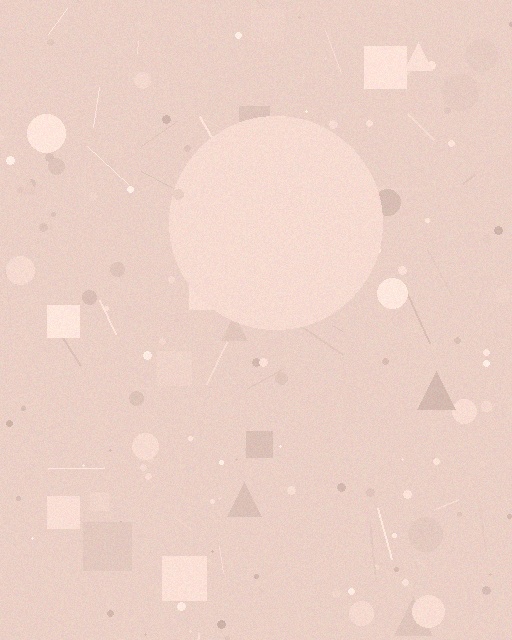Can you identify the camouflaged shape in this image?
The camouflaged shape is a circle.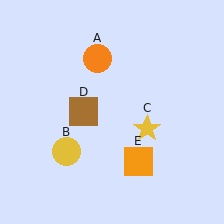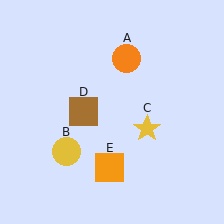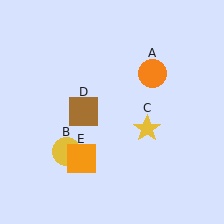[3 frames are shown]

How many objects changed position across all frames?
2 objects changed position: orange circle (object A), orange square (object E).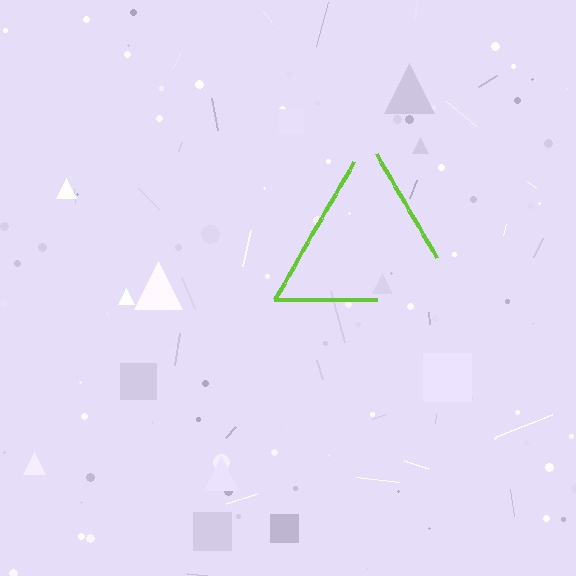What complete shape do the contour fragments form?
The contour fragments form a triangle.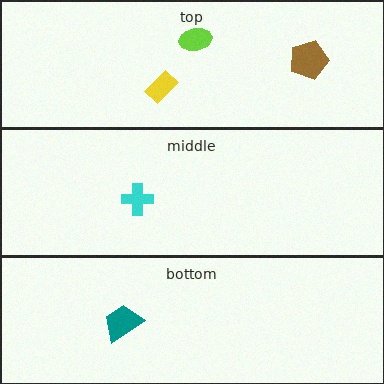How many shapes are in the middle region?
1.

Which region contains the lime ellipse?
The top region.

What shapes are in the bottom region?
The teal trapezoid.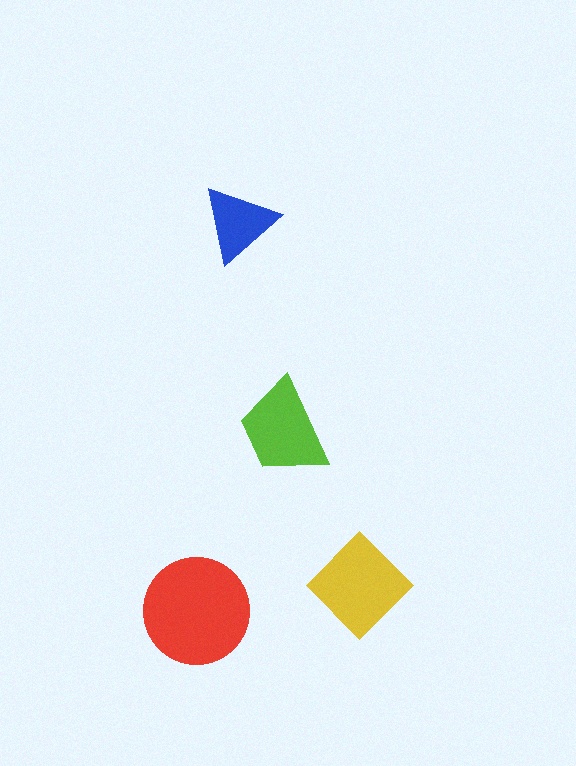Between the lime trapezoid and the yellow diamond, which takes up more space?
The yellow diamond.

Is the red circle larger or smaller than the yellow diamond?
Larger.